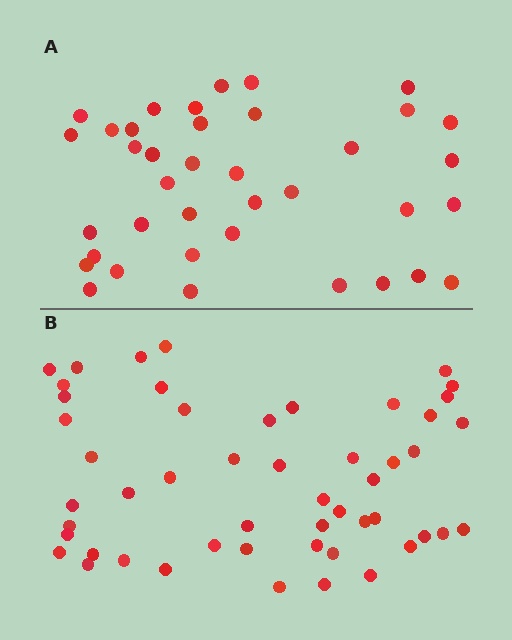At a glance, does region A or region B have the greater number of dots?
Region B (the bottom region) has more dots.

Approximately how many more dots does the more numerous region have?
Region B has approximately 15 more dots than region A.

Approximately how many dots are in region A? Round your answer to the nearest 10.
About 40 dots. (The exact count is 38, which rounds to 40.)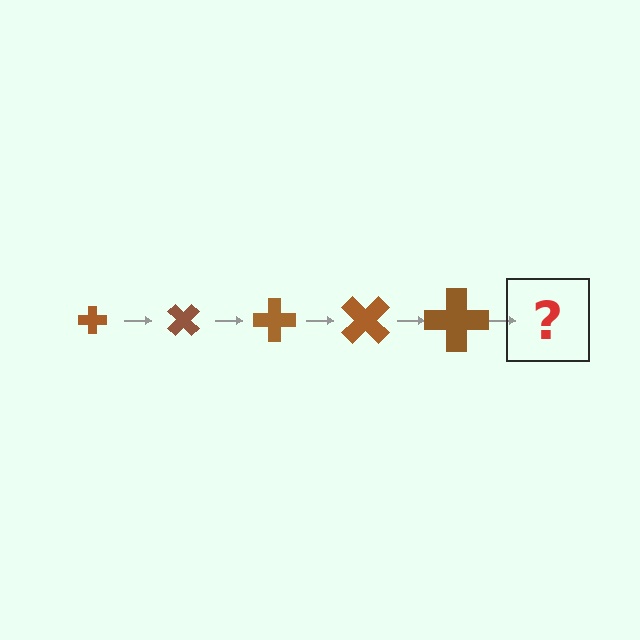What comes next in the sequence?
The next element should be a cross, larger than the previous one and rotated 225 degrees from the start.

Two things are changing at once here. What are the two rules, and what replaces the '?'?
The two rules are that the cross grows larger each step and it rotates 45 degrees each step. The '?' should be a cross, larger than the previous one and rotated 225 degrees from the start.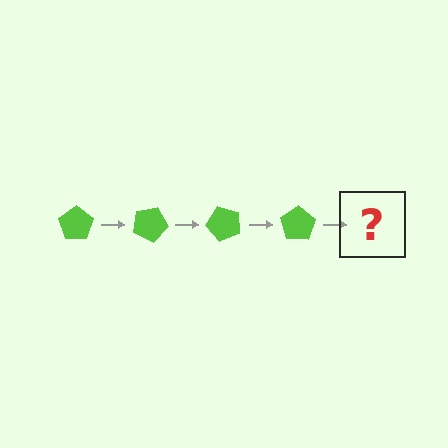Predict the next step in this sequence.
The next step is a lime pentagon rotated 100 degrees.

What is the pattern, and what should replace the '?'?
The pattern is that the pentagon rotates 25 degrees each step. The '?' should be a lime pentagon rotated 100 degrees.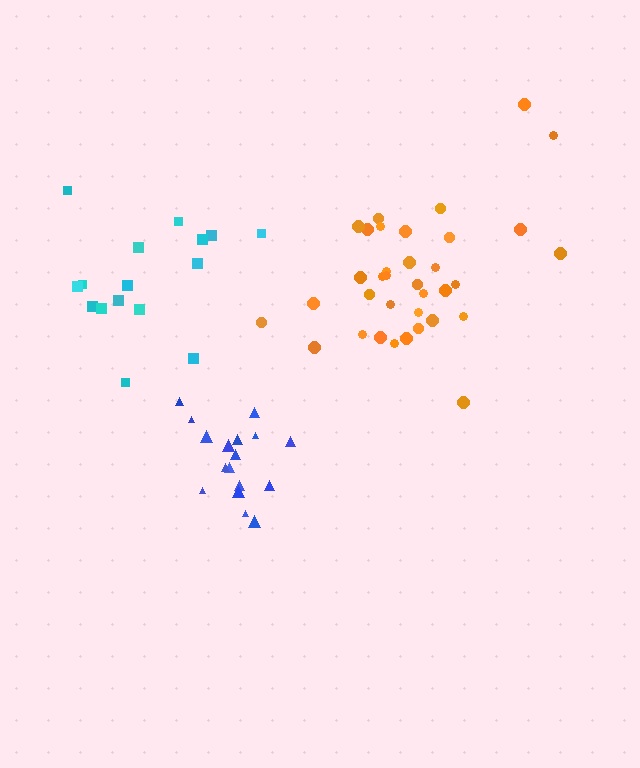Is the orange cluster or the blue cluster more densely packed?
Orange.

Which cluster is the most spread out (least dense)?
Cyan.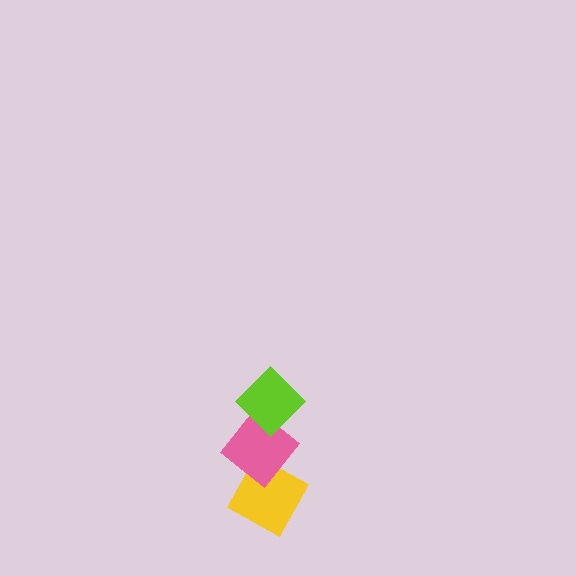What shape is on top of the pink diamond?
The lime diamond is on top of the pink diamond.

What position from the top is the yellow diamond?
The yellow diamond is 3rd from the top.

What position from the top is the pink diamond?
The pink diamond is 2nd from the top.